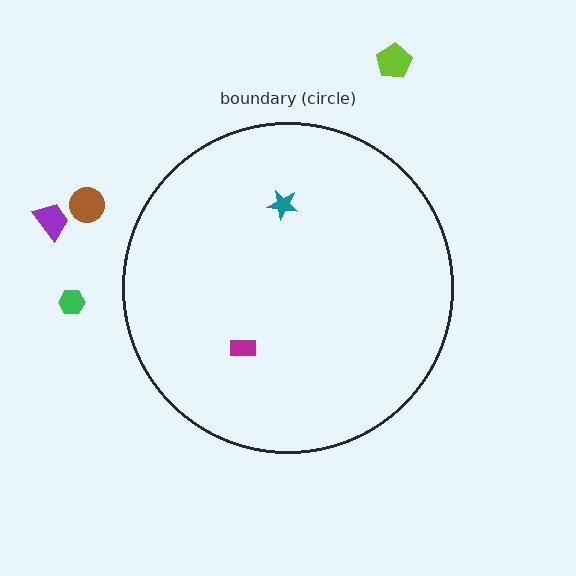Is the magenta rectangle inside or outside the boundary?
Inside.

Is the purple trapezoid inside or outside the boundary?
Outside.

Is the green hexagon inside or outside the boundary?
Outside.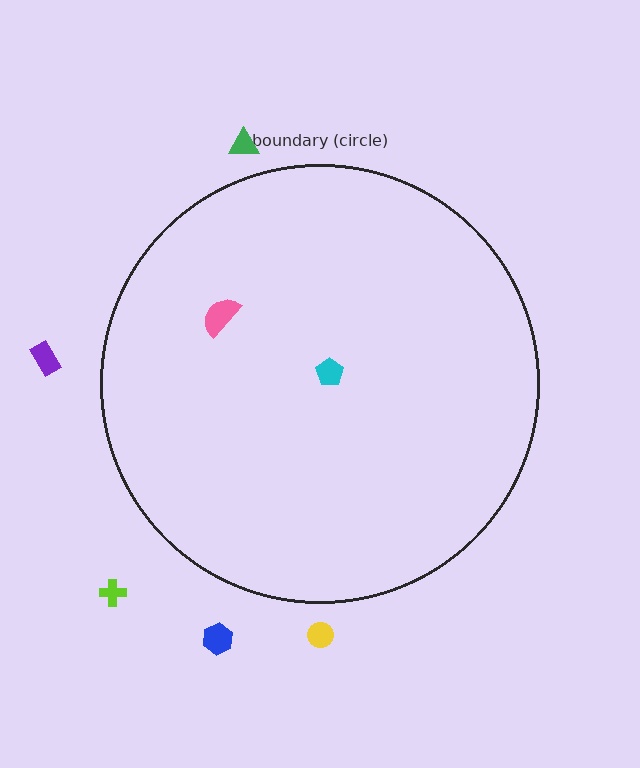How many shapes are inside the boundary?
2 inside, 5 outside.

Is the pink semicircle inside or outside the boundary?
Inside.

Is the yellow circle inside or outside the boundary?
Outside.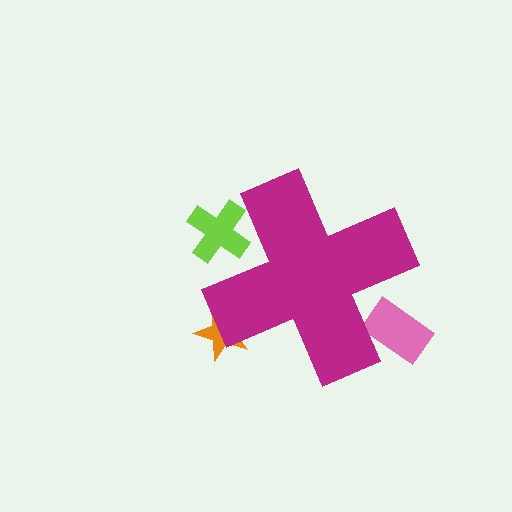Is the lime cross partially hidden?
Yes, the lime cross is partially hidden behind the magenta cross.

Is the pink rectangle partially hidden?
Yes, the pink rectangle is partially hidden behind the magenta cross.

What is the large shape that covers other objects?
A magenta cross.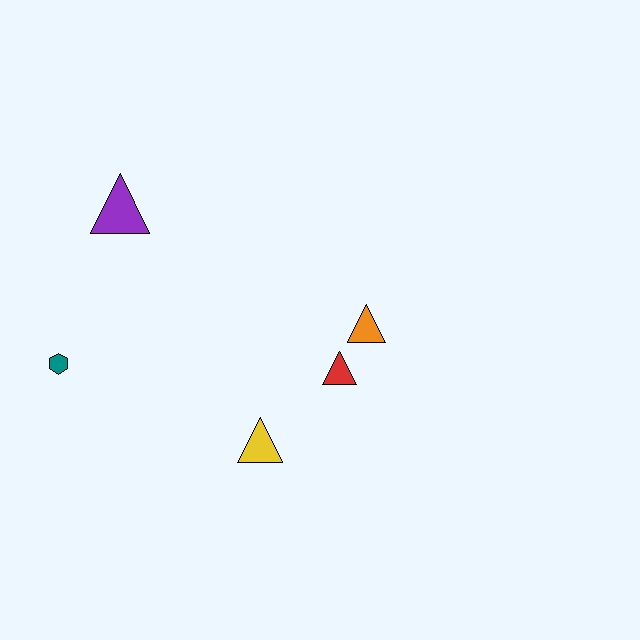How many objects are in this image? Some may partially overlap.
There are 5 objects.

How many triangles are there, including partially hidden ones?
There are 4 triangles.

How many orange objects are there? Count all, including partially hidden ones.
There is 1 orange object.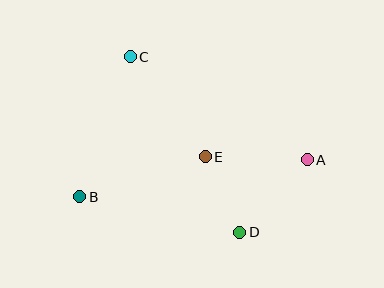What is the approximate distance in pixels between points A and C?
The distance between A and C is approximately 205 pixels.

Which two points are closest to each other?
Points D and E are closest to each other.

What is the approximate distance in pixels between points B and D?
The distance between B and D is approximately 164 pixels.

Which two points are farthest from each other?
Points A and B are farthest from each other.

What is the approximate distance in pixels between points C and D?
The distance between C and D is approximately 207 pixels.